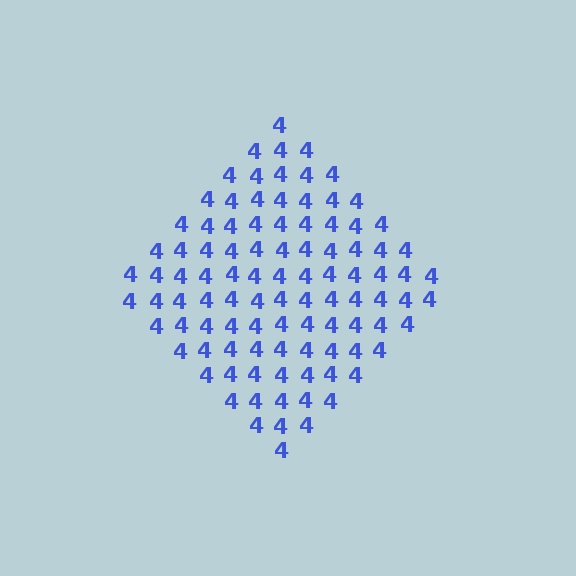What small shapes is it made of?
It is made of small digit 4's.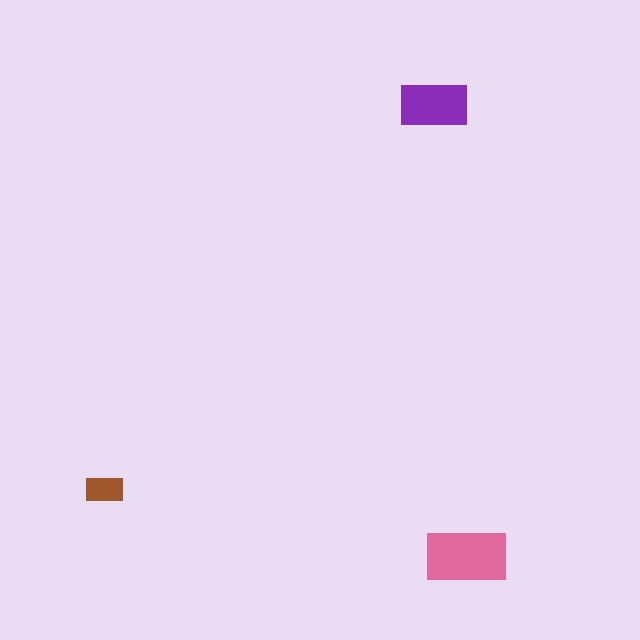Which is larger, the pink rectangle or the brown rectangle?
The pink one.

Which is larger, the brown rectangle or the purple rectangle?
The purple one.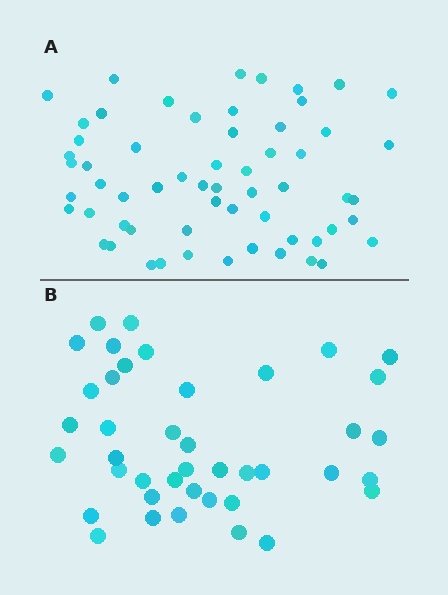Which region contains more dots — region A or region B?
Region A (the top region) has more dots.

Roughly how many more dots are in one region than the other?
Region A has approximately 20 more dots than region B.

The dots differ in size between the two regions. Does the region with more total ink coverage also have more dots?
No. Region B has more total ink coverage because its dots are larger, but region A actually contains more individual dots. Total area can be misleading — the number of items is what matters here.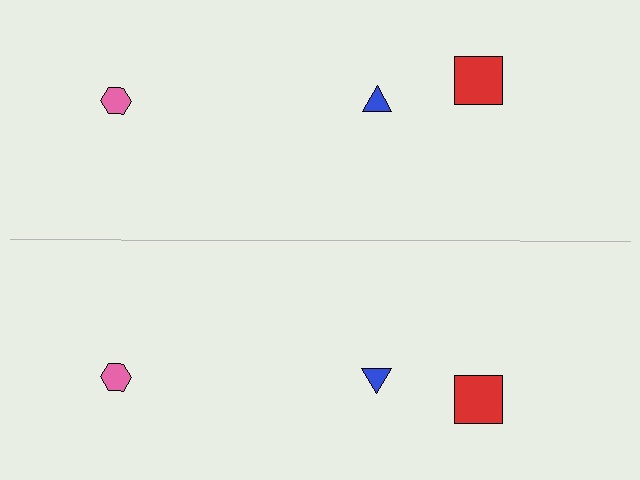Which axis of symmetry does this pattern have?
The pattern has a horizontal axis of symmetry running through the center of the image.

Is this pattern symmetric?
Yes, this pattern has bilateral (reflection) symmetry.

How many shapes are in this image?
There are 6 shapes in this image.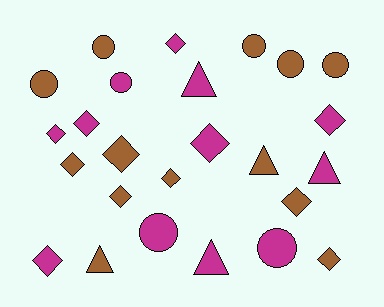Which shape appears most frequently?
Diamond, with 12 objects.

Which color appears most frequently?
Brown, with 13 objects.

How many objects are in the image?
There are 25 objects.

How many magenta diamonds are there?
There are 6 magenta diamonds.